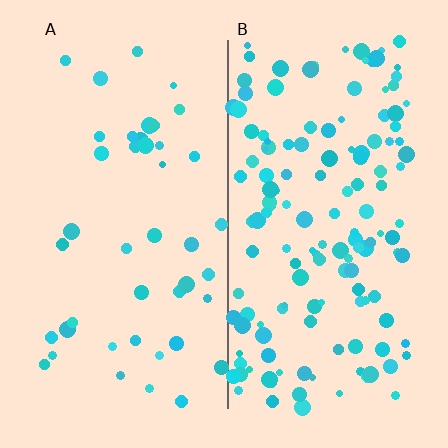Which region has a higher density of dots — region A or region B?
B (the right).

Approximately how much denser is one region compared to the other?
Approximately 3.4× — region B over region A.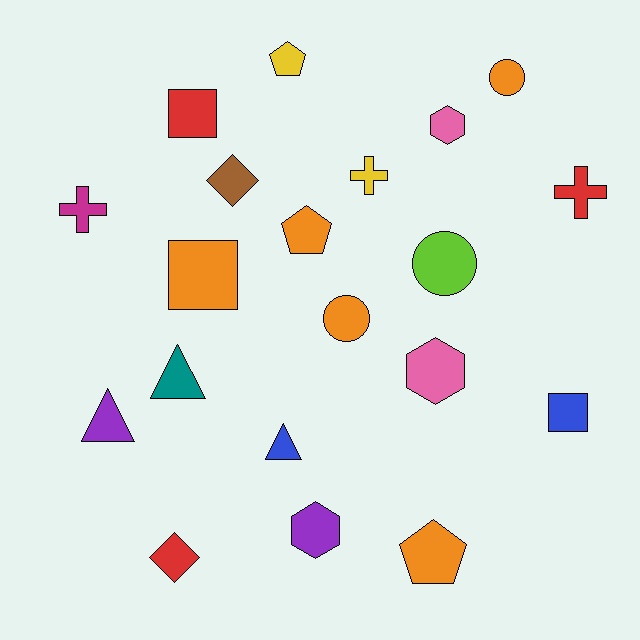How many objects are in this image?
There are 20 objects.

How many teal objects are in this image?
There is 1 teal object.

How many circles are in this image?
There are 3 circles.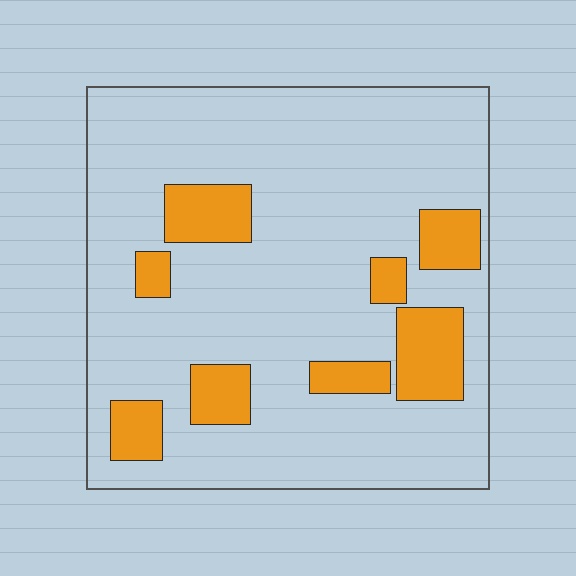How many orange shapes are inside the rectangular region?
8.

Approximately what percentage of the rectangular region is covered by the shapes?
Approximately 15%.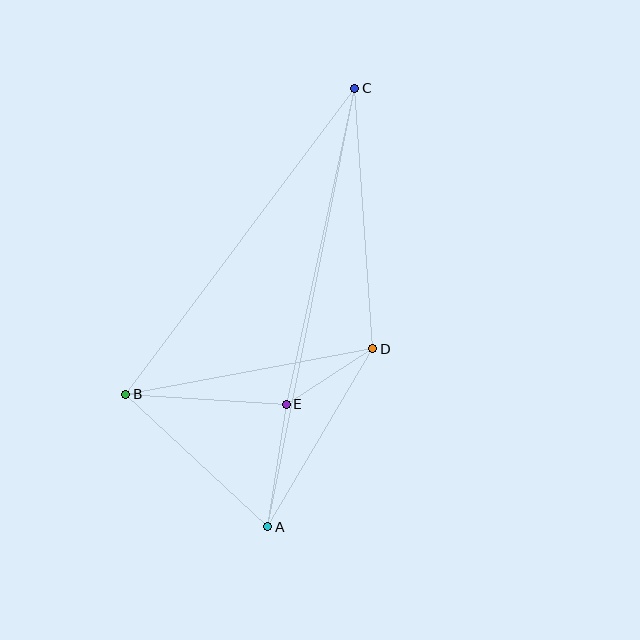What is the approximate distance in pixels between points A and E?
The distance between A and E is approximately 124 pixels.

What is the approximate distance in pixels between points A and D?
The distance between A and D is approximately 206 pixels.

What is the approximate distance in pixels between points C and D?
The distance between C and D is approximately 261 pixels.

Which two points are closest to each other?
Points D and E are closest to each other.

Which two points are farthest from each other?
Points A and C are farthest from each other.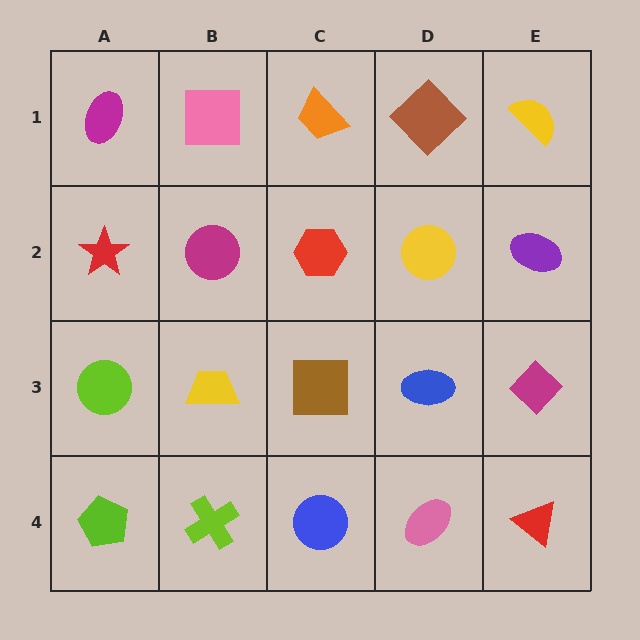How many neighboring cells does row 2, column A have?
3.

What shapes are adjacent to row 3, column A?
A red star (row 2, column A), a lime pentagon (row 4, column A), a yellow trapezoid (row 3, column B).